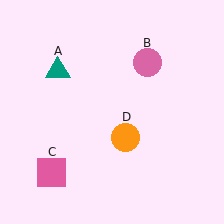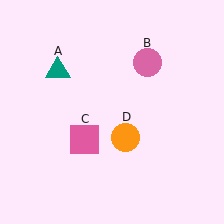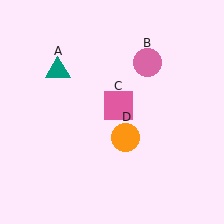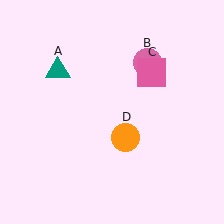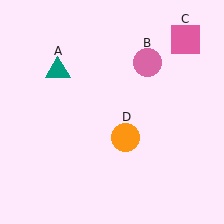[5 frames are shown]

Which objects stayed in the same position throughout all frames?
Teal triangle (object A) and pink circle (object B) and orange circle (object D) remained stationary.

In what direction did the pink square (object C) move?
The pink square (object C) moved up and to the right.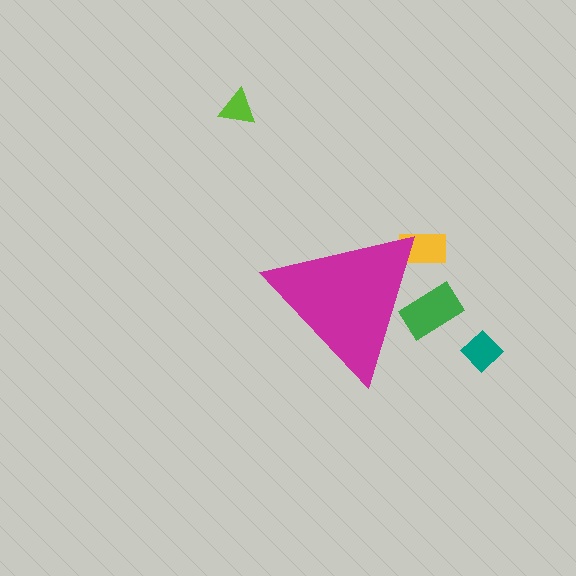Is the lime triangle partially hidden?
No, the lime triangle is fully visible.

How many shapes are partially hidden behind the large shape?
2 shapes are partially hidden.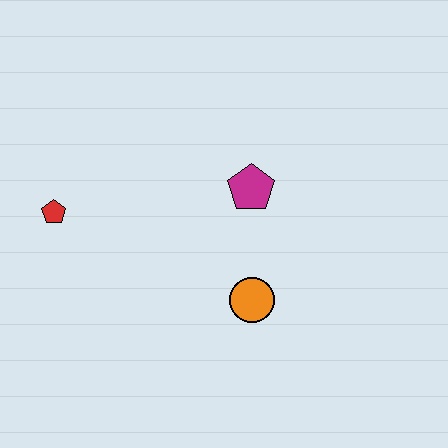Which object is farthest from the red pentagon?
The orange circle is farthest from the red pentagon.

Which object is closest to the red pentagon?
The magenta pentagon is closest to the red pentagon.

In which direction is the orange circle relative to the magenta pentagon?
The orange circle is below the magenta pentagon.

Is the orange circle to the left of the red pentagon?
No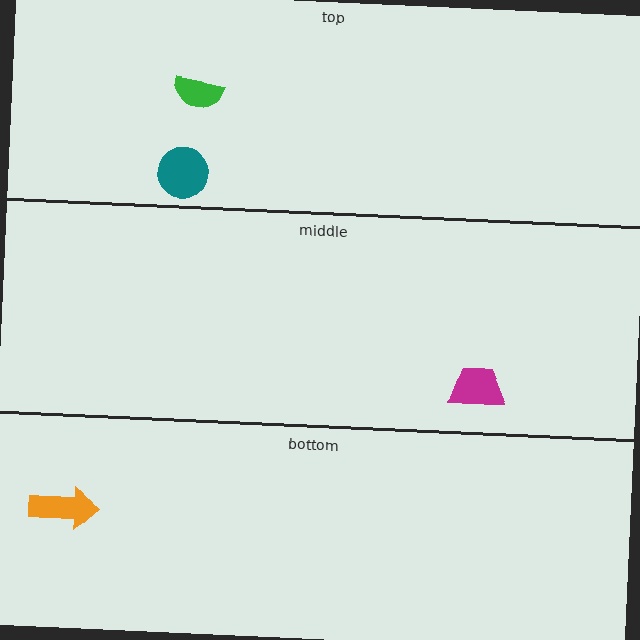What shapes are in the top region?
The green semicircle, the teal circle.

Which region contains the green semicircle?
The top region.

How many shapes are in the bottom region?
1.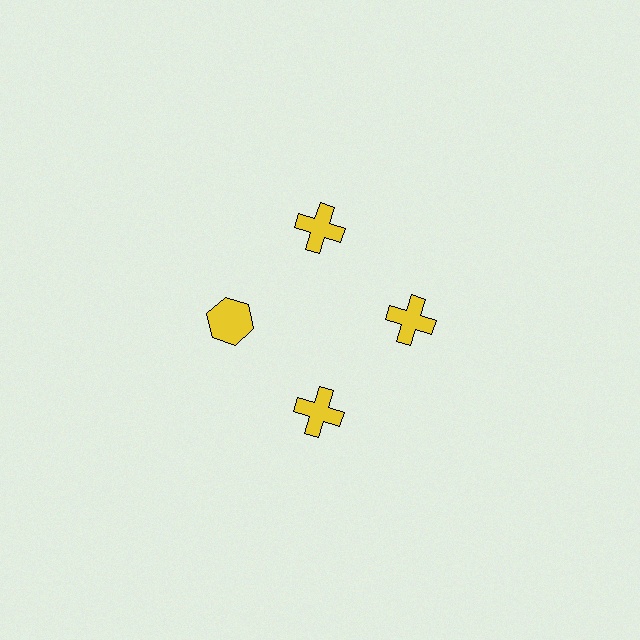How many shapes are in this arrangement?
There are 4 shapes arranged in a ring pattern.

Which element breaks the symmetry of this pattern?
The yellow hexagon at roughly the 9 o'clock position breaks the symmetry. All other shapes are yellow crosses.